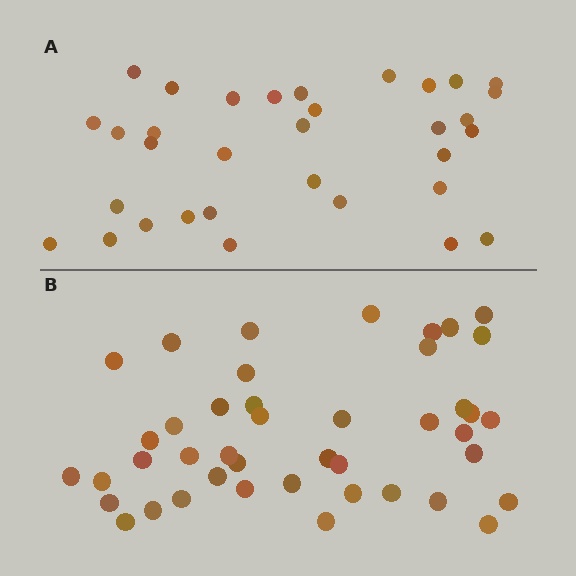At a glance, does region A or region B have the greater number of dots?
Region B (the bottom region) has more dots.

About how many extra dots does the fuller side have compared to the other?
Region B has roughly 10 or so more dots than region A.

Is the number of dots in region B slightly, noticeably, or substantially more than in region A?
Region B has noticeably more, but not dramatically so. The ratio is roughly 1.3 to 1.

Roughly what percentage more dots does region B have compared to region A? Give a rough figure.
About 30% more.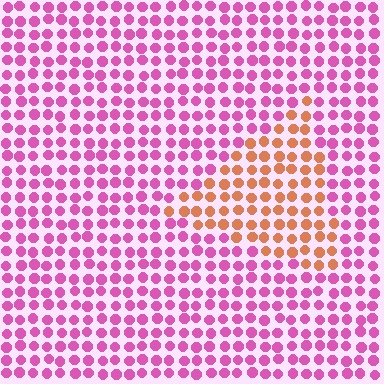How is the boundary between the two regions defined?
The boundary is defined purely by a slight shift in hue (about 61 degrees). Spacing, size, and orientation are identical on both sides.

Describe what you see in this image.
The image is filled with small pink elements in a uniform arrangement. A triangle-shaped region is visible where the elements are tinted to a slightly different hue, forming a subtle color boundary.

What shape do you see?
I see a triangle.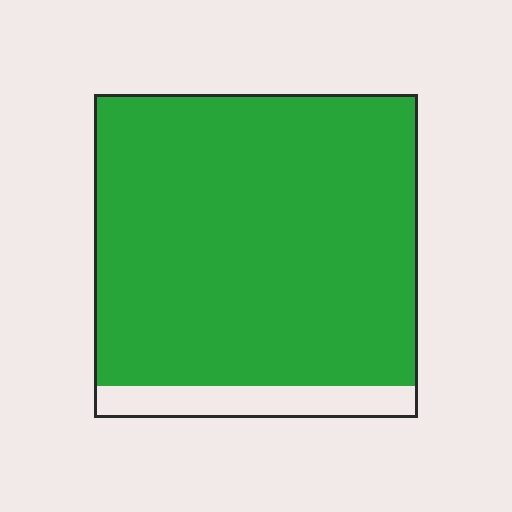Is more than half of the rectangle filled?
Yes.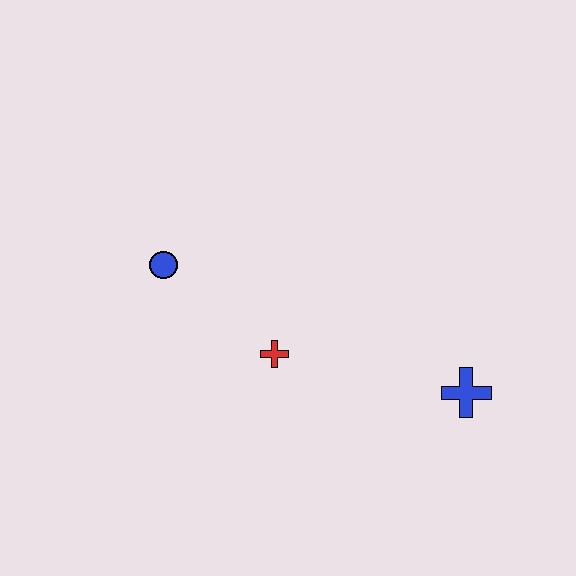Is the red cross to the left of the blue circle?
No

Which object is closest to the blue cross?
The red cross is closest to the blue cross.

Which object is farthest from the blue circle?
The blue cross is farthest from the blue circle.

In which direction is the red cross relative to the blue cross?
The red cross is to the left of the blue cross.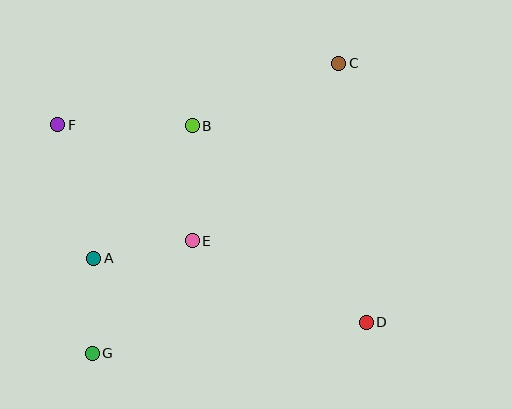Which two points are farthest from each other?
Points C and G are farthest from each other.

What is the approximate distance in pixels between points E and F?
The distance between E and F is approximately 178 pixels.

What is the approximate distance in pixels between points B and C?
The distance between B and C is approximately 159 pixels.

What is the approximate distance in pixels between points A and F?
The distance between A and F is approximately 138 pixels.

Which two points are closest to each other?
Points A and G are closest to each other.